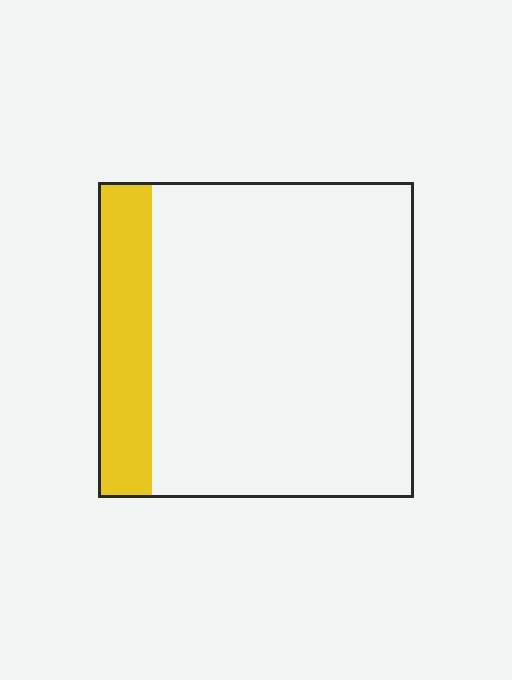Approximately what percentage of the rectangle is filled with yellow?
Approximately 15%.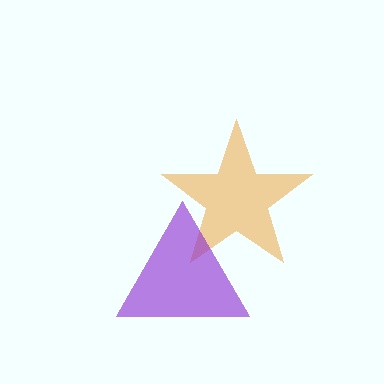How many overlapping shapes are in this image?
There are 2 overlapping shapes in the image.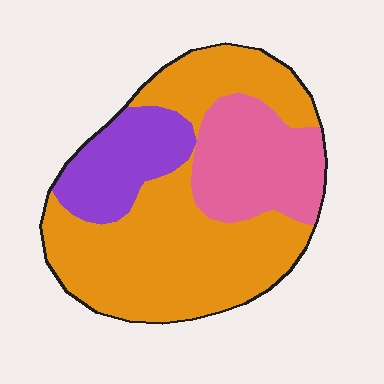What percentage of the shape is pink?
Pink takes up about one quarter (1/4) of the shape.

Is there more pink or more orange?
Orange.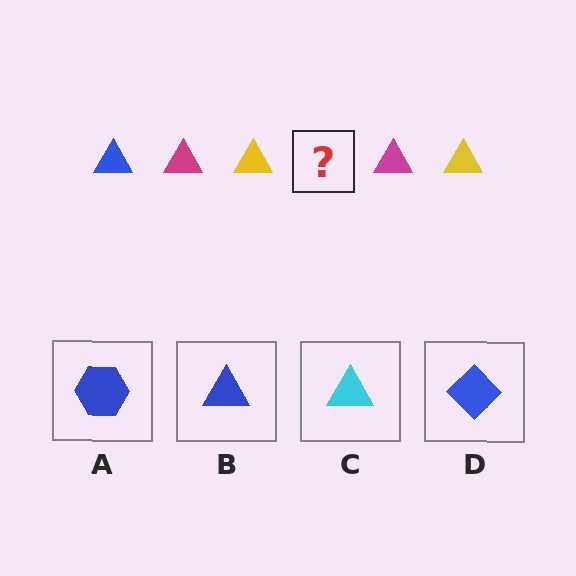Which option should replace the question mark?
Option B.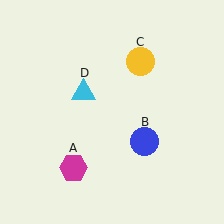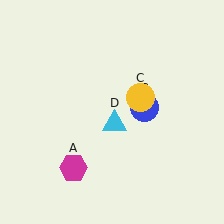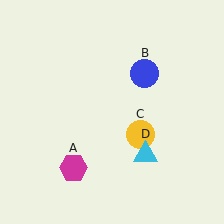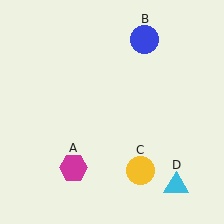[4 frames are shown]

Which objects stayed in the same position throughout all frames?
Magenta hexagon (object A) remained stationary.